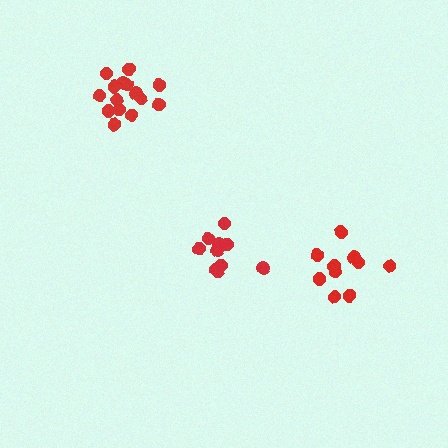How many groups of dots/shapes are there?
There are 3 groups.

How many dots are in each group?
Group 1: 10 dots, Group 2: 15 dots, Group 3: 10 dots (35 total).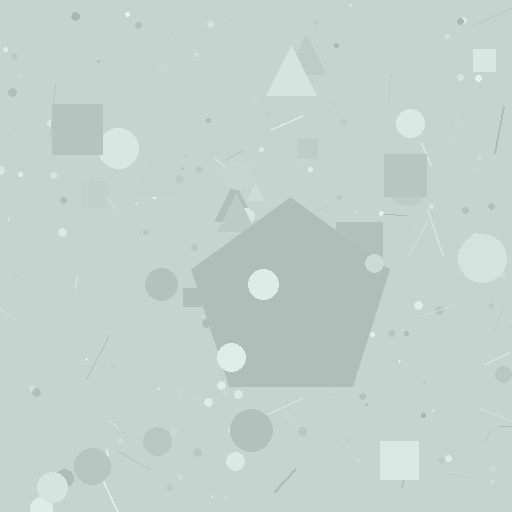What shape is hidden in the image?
A pentagon is hidden in the image.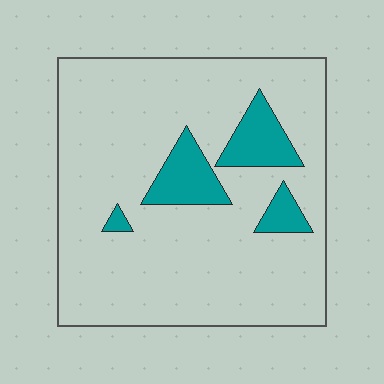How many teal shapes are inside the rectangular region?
4.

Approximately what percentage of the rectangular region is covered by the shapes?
Approximately 15%.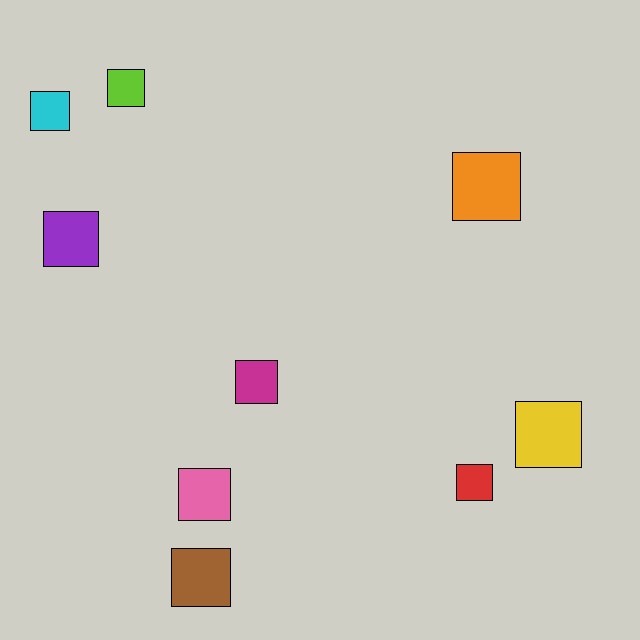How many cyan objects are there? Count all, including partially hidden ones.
There is 1 cyan object.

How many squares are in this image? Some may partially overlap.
There are 9 squares.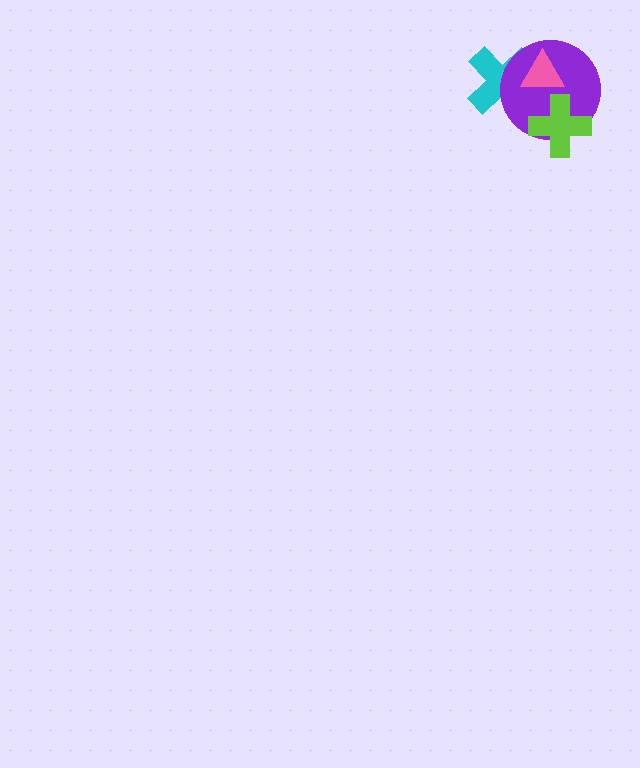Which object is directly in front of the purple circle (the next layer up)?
The lime cross is directly in front of the purple circle.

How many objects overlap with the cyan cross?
2 objects overlap with the cyan cross.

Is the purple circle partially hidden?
Yes, it is partially covered by another shape.